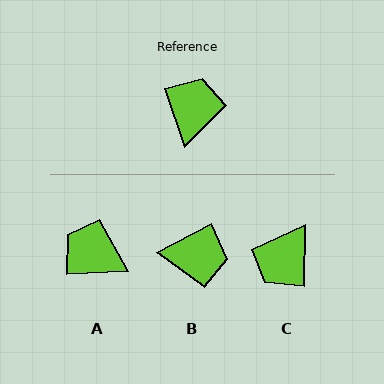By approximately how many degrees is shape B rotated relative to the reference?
Approximately 81 degrees clockwise.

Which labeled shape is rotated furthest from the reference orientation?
C, about 160 degrees away.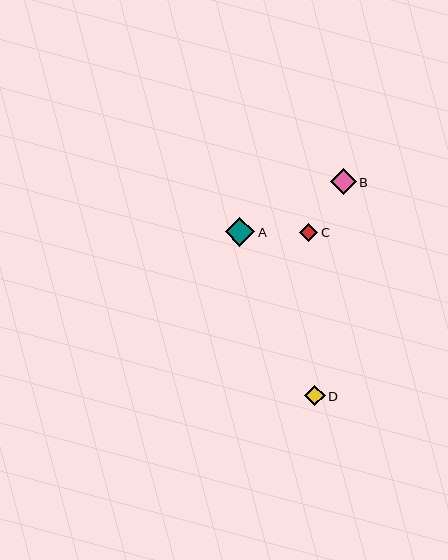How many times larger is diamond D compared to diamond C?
Diamond D is approximately 1.2 times the size of diamond C.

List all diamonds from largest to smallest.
From largest to smallest: A, B, D, C.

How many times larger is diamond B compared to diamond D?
Diamond B is approximately 1.2 times the size of diamond D.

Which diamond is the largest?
Diamond A is the largest with a size of approximately 29 pixels.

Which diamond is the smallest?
Diamond C is the smallest with a size of approximately 18 pixels.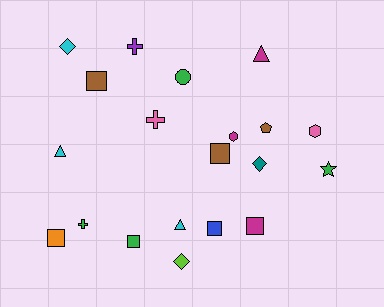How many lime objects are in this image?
There is 1 lime object.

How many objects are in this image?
There are 20 objects.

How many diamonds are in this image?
There are 3 diamonds.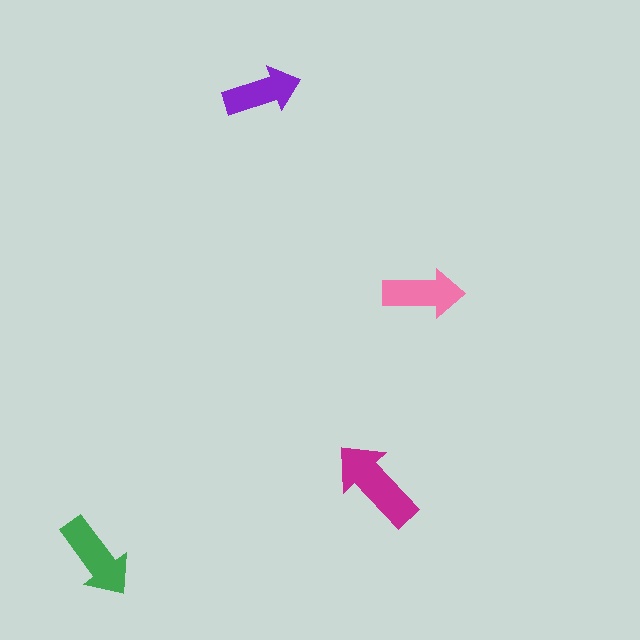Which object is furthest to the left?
The green arrow is leftmost.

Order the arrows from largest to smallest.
the magenta one, the green one, the pink one, the purple one.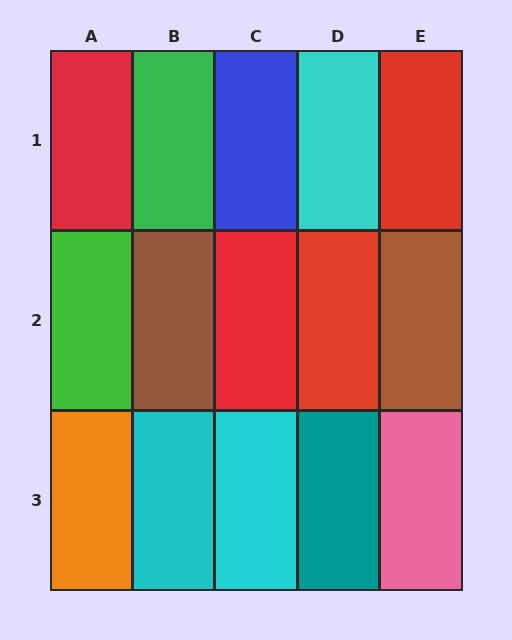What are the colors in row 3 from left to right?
Orange, cyan, cyan, teal, pink.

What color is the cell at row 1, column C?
Blue.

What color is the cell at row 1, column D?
Cyan.